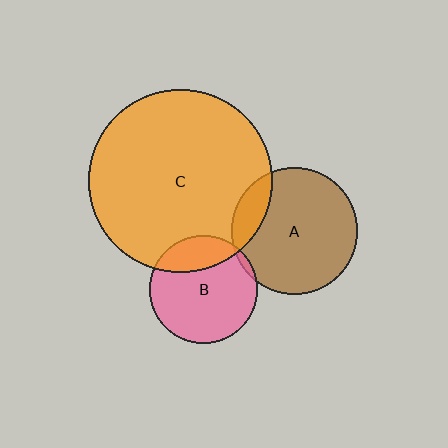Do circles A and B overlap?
Yes.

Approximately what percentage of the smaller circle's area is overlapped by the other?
Approximately 5%.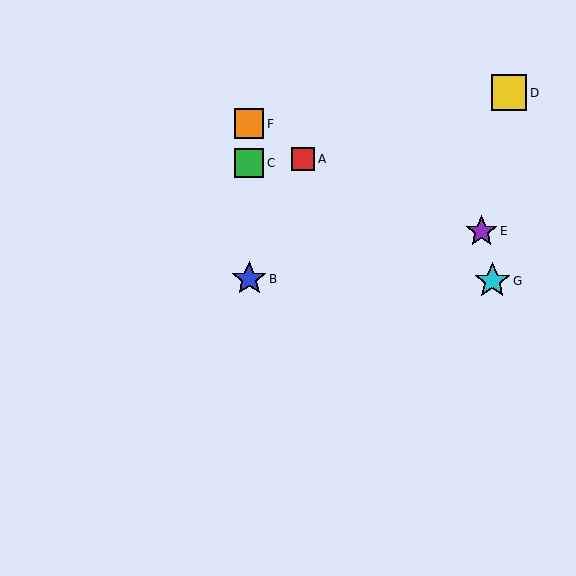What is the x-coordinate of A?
Object A is at x≈303.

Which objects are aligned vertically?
Objects B, C, F are aligned vertically.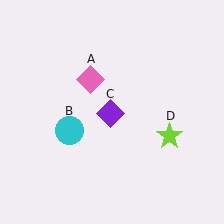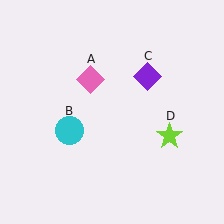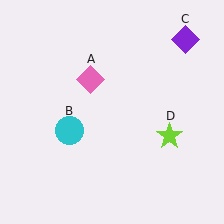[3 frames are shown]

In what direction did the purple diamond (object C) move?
The purple diamond (object C) moved up and to the right.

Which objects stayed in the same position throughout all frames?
Pink diamond (object A) and cyan circle (object B) and lime star (object D) remained stationary.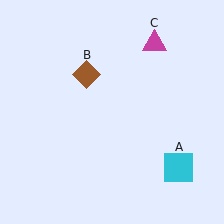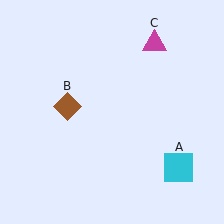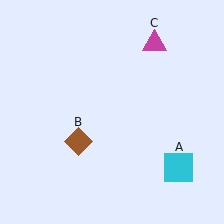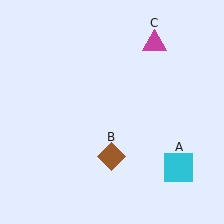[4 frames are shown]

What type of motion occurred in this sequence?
The brown diamond (object B) rotated counterclockwise around the center of the scene.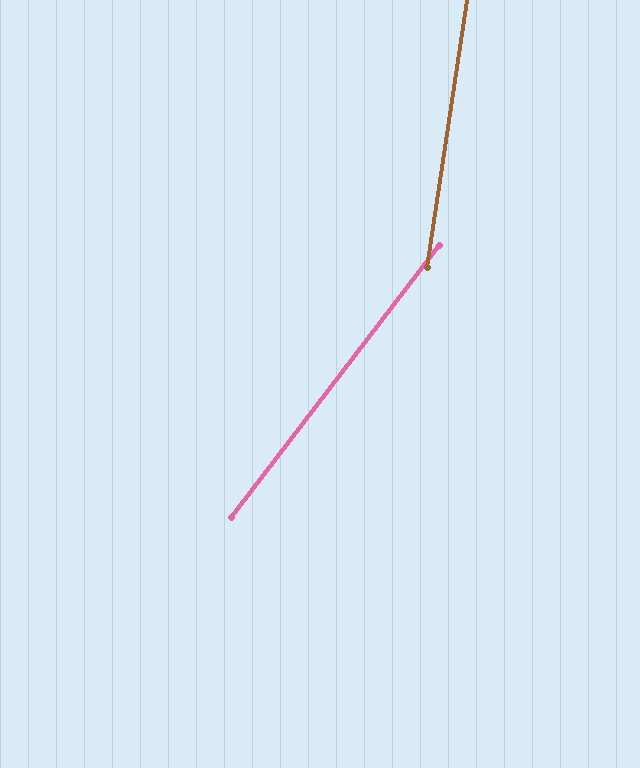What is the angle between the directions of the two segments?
Approximately 29 degrees.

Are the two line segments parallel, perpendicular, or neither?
Neither parallel nor perpendicular — they differ by about 29°.